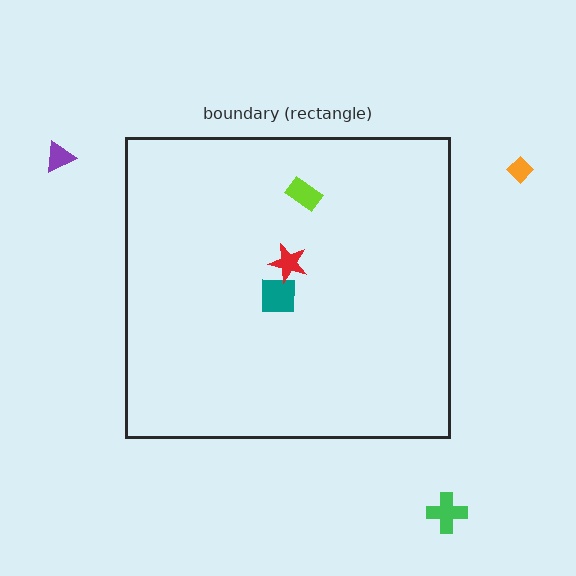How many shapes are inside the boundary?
3 inside, 3 outside.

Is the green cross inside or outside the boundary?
Outside.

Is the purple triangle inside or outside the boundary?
Outside.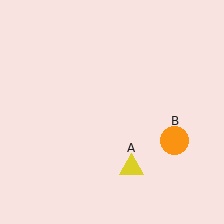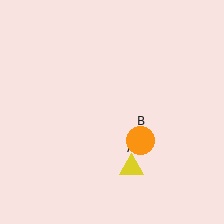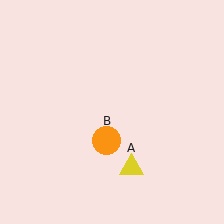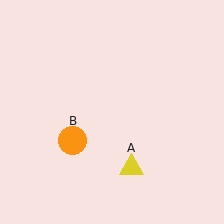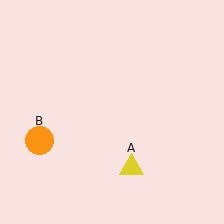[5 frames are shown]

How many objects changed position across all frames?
1 object changed position: orange circle (object B).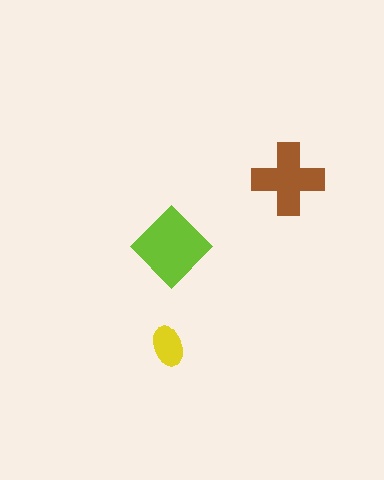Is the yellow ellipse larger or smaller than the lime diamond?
Smaller.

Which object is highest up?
The brown cross is topmost.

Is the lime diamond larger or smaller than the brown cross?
Larger.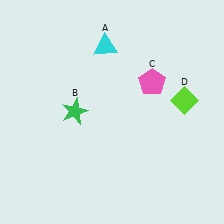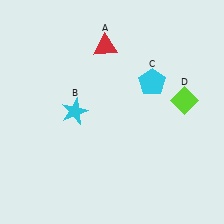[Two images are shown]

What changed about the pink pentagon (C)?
In Image 1, C is pink. In Image 2, it changed to cyan.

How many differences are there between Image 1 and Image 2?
There are 3 differences between the two images.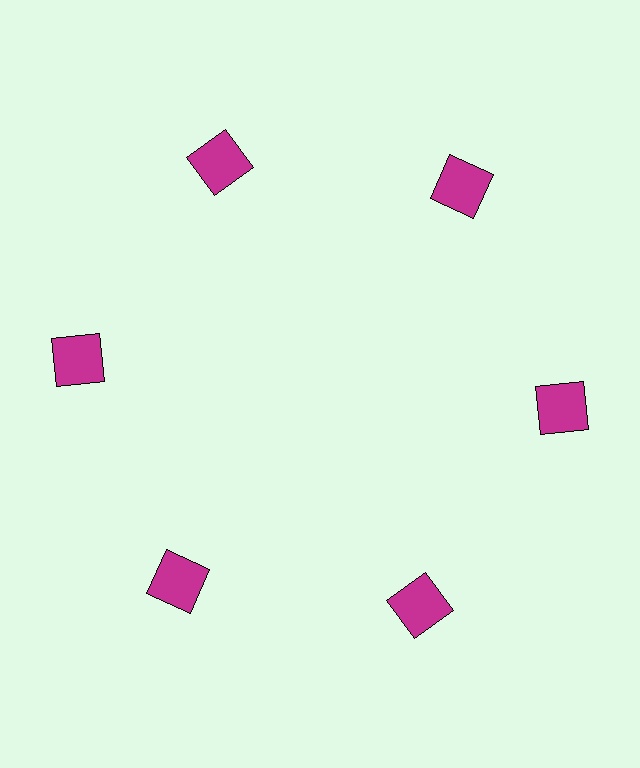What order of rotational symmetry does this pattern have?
This pattern has 6-fold rotational symmetry.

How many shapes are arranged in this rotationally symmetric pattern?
There are 6 shapes, arranged in 6 groups of 1.